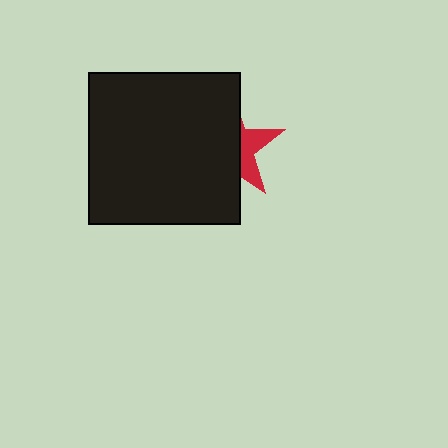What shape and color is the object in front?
The object in front is a black square.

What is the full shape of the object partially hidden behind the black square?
The partially hidden object is a red star.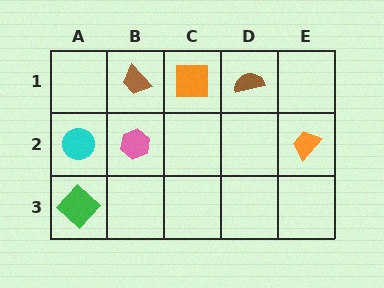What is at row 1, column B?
A brown trapezoid.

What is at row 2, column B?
A pink hexagon.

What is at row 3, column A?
A green diamond.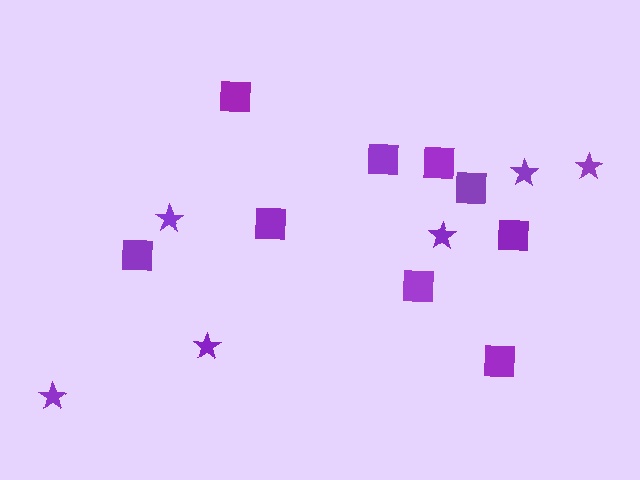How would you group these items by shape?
There are 2 groups: one group of squares (9) and one group of stars (6).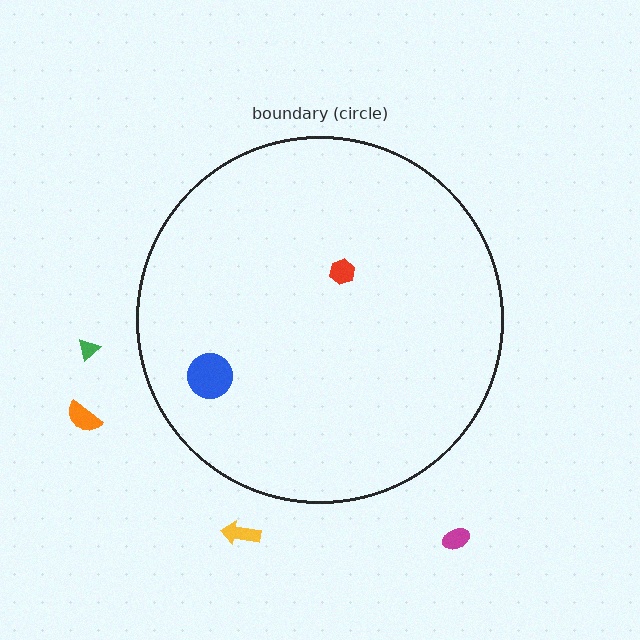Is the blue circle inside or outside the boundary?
Inside.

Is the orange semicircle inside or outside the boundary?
Outside.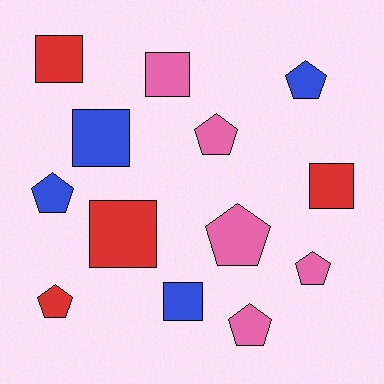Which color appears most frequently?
Pink, with 5 objects.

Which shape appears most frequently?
Pentagon, with 7 objects.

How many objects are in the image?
There are 13 objects.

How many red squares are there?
There are 3 red squares.